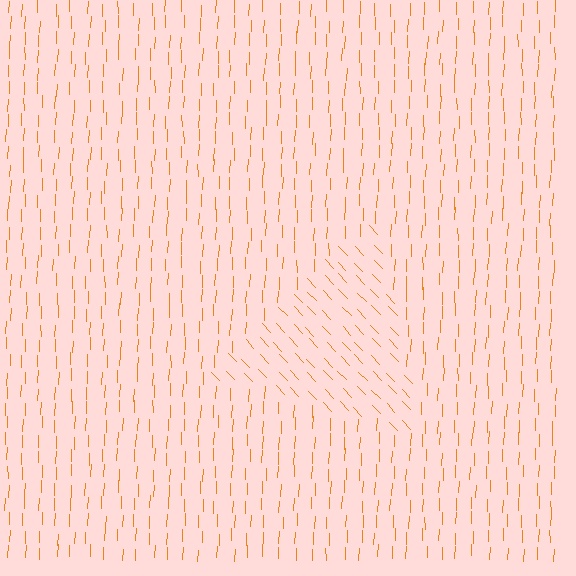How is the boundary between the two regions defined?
The boundary is defined purely by a change in line orientation (approximately 45 degrees difference). All lines are the same color and thickness.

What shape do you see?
I see a triangle.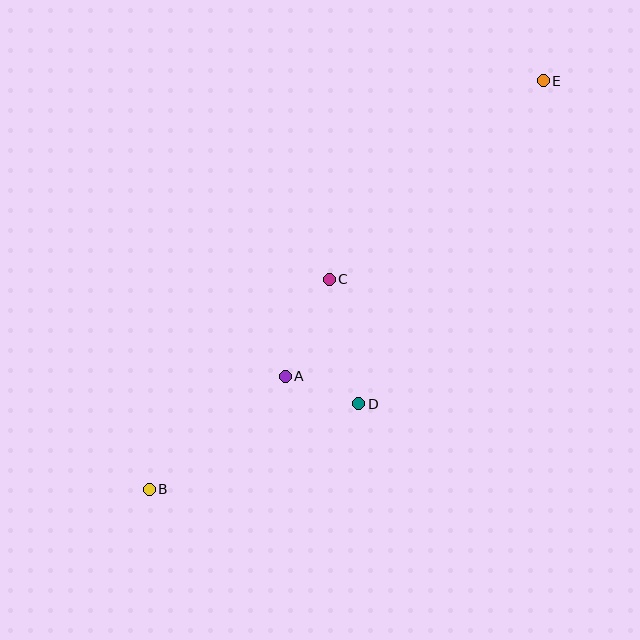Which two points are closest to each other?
Points A and D are closest to each other.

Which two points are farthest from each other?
Points B and E are farthest from each other.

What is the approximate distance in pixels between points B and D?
The distance between B and D is approximately 226 pixels.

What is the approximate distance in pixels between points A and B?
The distance between A and B is approximately 177 pixels.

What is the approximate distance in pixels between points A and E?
The distance between A and E is approximately 392 pixels.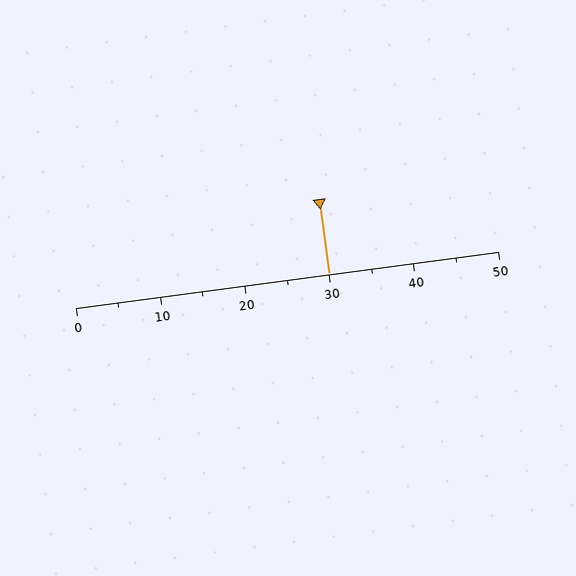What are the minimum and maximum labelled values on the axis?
The axis runs from 0 to 50.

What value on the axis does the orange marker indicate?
The marker indicates approximately 30.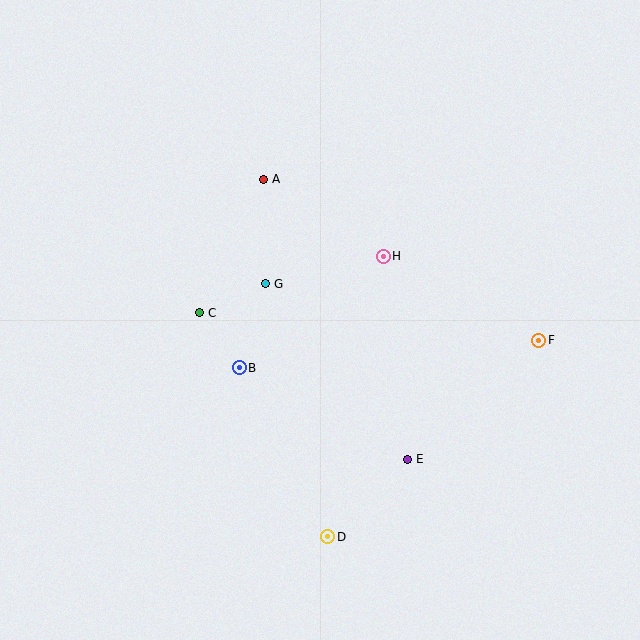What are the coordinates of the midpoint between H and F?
The midpoint between H and F is at (461, 298).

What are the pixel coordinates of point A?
Point A is at (263, 179).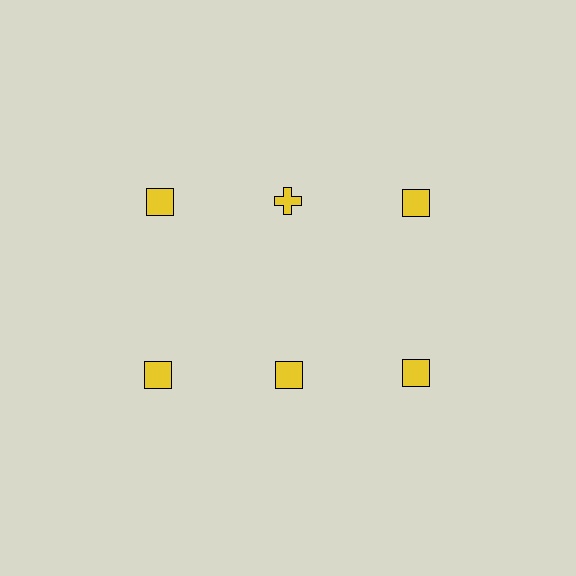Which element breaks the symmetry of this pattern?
The yellow cross in the top row, second from left column breaks the symmetry. All other shapes are yellow squares.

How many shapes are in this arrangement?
There are 6 shapes arranged in a grid pattern.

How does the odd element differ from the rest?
It has a different shape: cross instead of square.